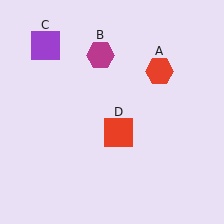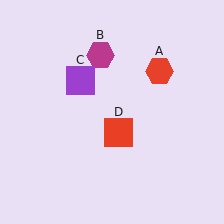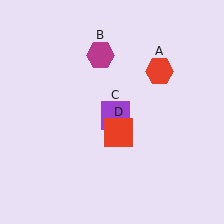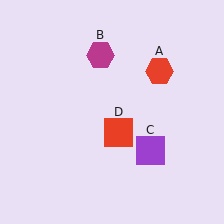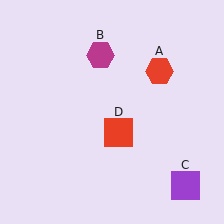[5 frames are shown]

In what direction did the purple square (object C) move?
The purple square (object C) moved down and to the right.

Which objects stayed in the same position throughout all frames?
Red hexagon (object A) and magenta hexagon (object B) and red square (object D) remained stationary.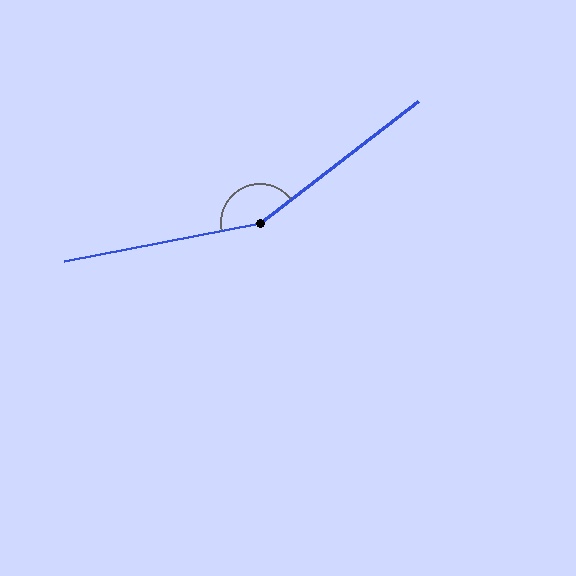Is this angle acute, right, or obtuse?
It is obtuse.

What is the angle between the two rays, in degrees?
Approximately 154 degrees.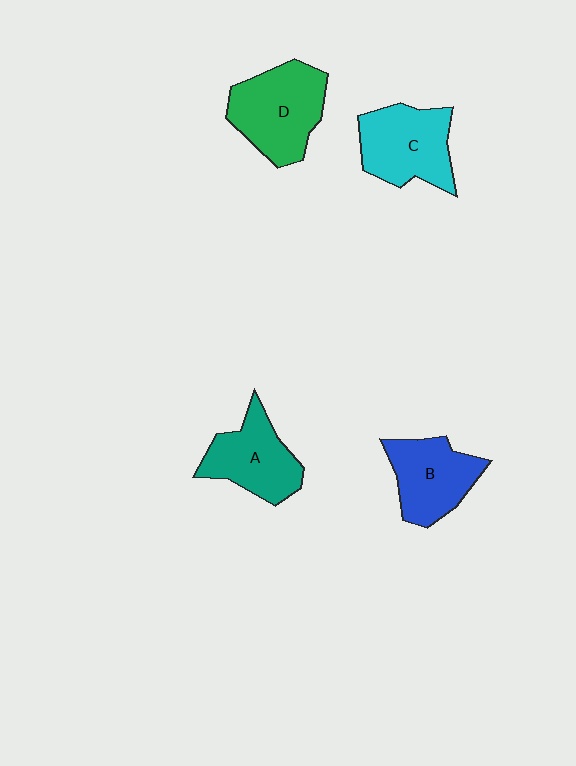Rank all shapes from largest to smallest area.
From largest to smallest: D (green), C (cyan), B (blue), A (teal).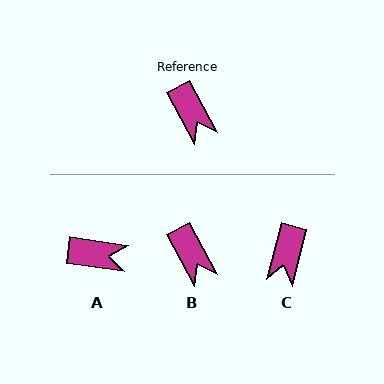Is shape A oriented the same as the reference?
No, it is off by about 54 degrees.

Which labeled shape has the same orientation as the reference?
B.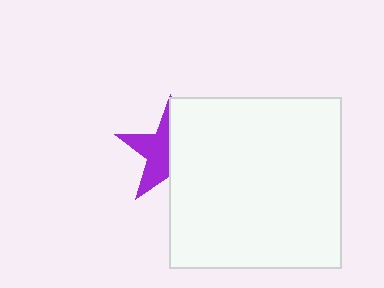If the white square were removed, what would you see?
You would see the complete purple star.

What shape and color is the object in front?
The object in front is a white square.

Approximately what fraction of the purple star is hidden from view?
Roughly 51% of the purple star is hidden behind the white square.